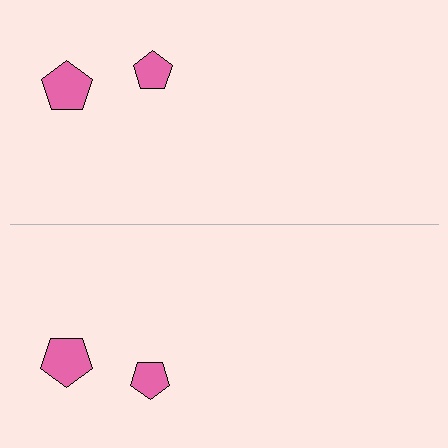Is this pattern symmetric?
Yes, this pattern has bilateral (reflection) symmetry.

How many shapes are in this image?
There are 4 shapes in this image.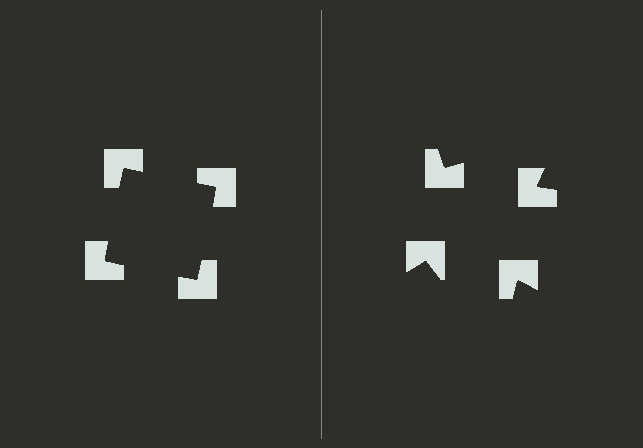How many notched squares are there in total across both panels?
8 — 4 on each side.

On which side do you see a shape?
An illusory square appears on the left side. On the right side the wedge cuts are rotated, so no coherent shape forms.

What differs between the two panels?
The notched squares are positioned identically on both sides; only the wedge orientations differ. On the left they align to a square; on the right they are misaligned.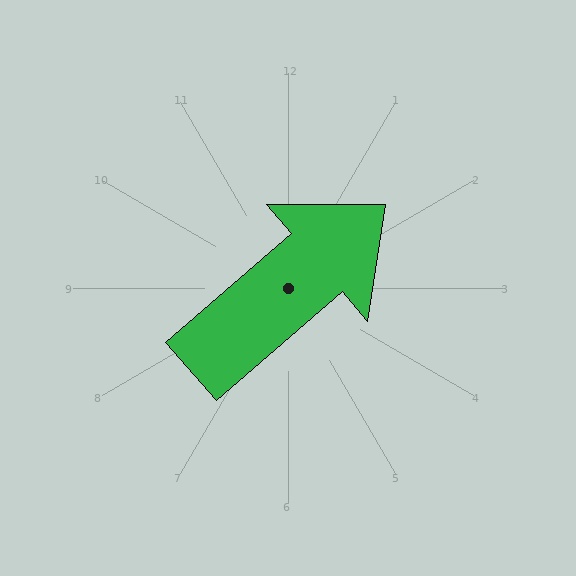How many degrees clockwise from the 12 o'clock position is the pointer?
Approximately 49 degrees.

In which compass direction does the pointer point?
Northeast.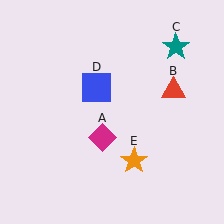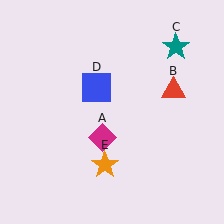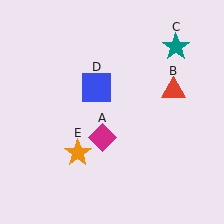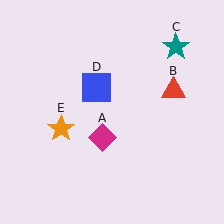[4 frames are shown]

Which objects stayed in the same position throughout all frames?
Magenta diamond (object A) and red triangle (object B) and teal star (object C) and blue square (object D) remained stationary.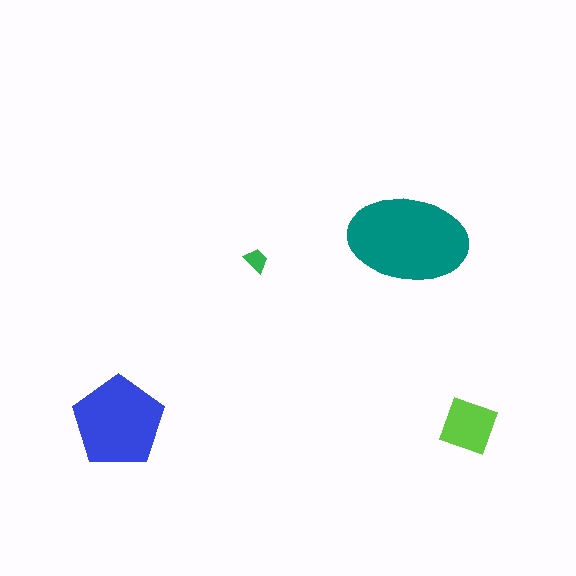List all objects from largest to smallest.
The teal ellipse, the blue pentagon, the lime diamond, the green trapezoid.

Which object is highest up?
The teal ellipse is topmost.